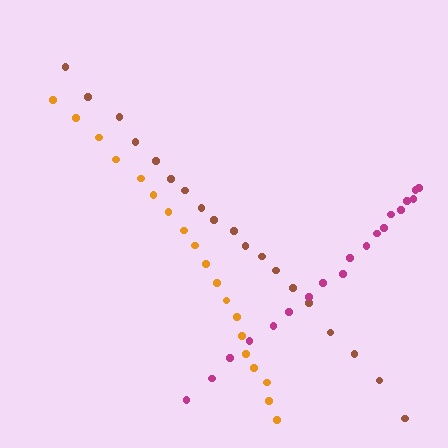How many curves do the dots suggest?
There are 3 distinct paths.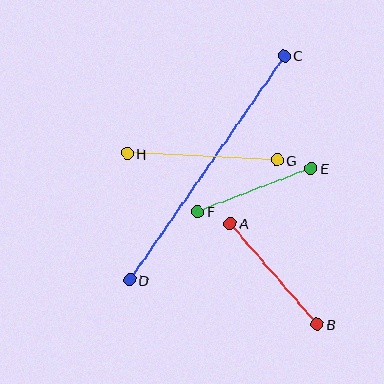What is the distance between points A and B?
The distance is approximately 133 pixels.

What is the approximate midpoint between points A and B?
The midpoint is at approximately (274, 274) pixels.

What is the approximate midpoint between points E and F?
The midpoint is at approximately (254, 190) pixels.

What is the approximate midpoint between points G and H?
The midpoint is at approximately (202, 157) pixels.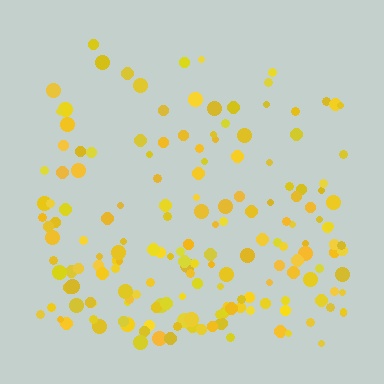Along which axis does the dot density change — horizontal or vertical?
Vertical.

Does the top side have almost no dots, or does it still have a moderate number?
Still a moderate number, just noticeably fewer than the bottom.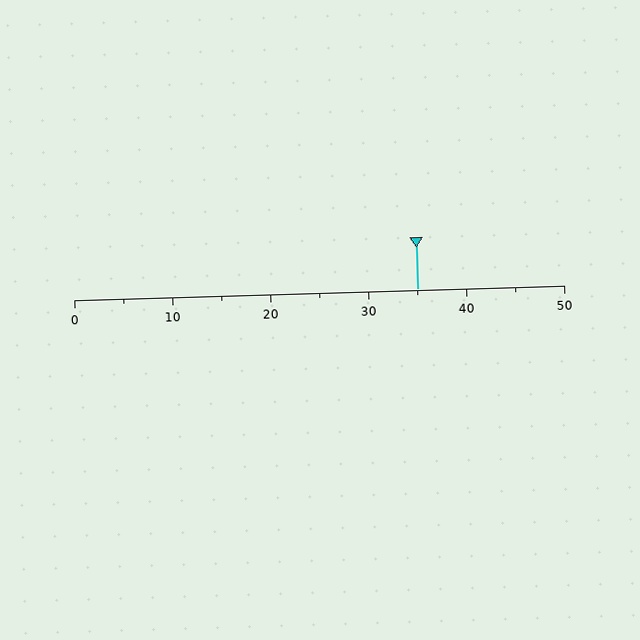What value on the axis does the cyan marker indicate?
The marker indicates approximately 35.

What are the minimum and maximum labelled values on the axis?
The axis runs from 0 to 50.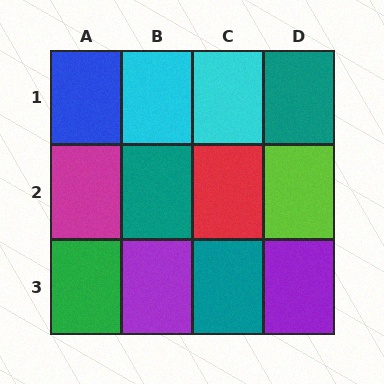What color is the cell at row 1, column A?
Blue.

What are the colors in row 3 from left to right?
Green, purple, teal, purple.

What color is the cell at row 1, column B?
Cyan.